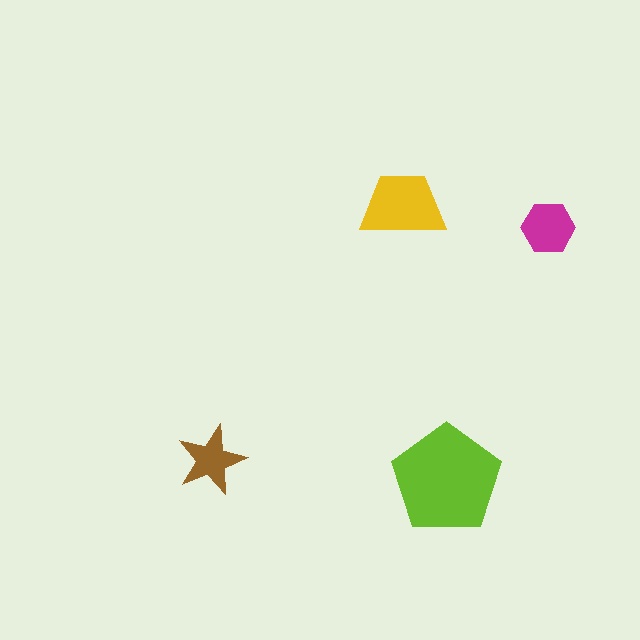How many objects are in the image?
There are 4 objects in the image.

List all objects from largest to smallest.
The lime pentagon, the yellow trapezoid, the magenta hexagon, the brown star.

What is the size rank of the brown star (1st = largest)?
4th.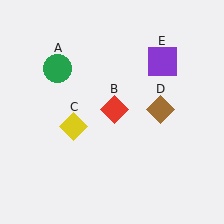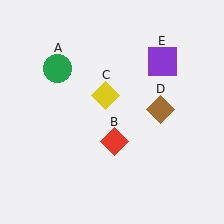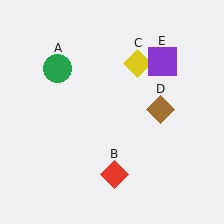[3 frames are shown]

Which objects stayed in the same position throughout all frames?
Green circle (object A) and brown diamond (object D) and purple square (object E) remained stationary.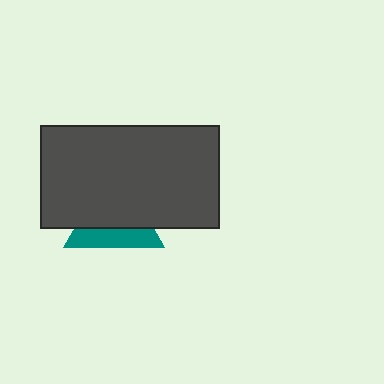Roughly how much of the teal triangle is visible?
A small part of it is visible (roughly 37%).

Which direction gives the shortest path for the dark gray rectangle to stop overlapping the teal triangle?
Moving up gives the shortest separation.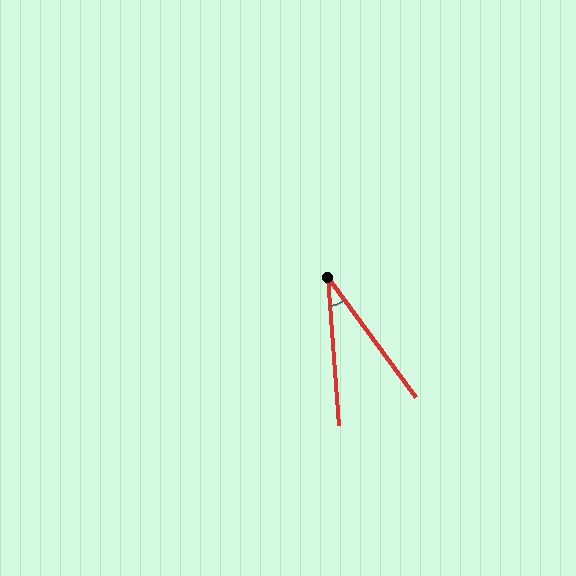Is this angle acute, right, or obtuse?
It is acute.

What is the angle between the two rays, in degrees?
Approximately 32 degrees.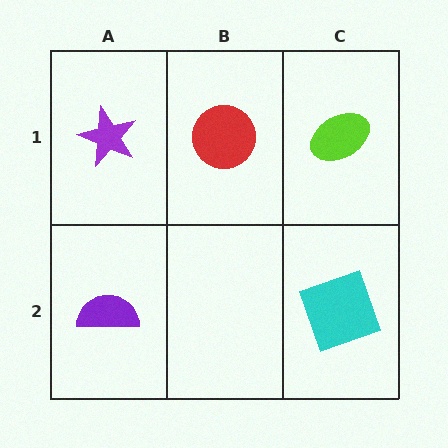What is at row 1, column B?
A red circle.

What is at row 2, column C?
A cyan square.